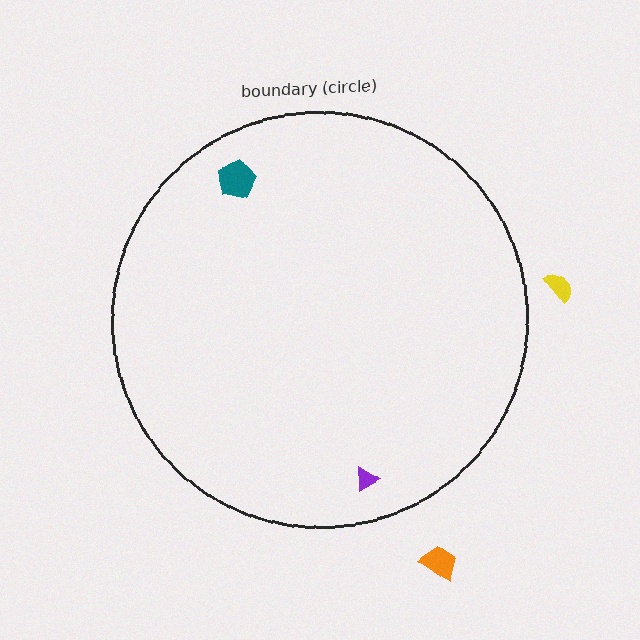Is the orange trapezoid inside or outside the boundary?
Outside.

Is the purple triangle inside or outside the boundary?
Inside.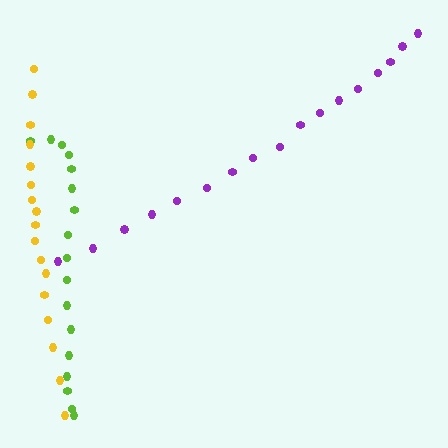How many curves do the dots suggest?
There are 3 distinct paths.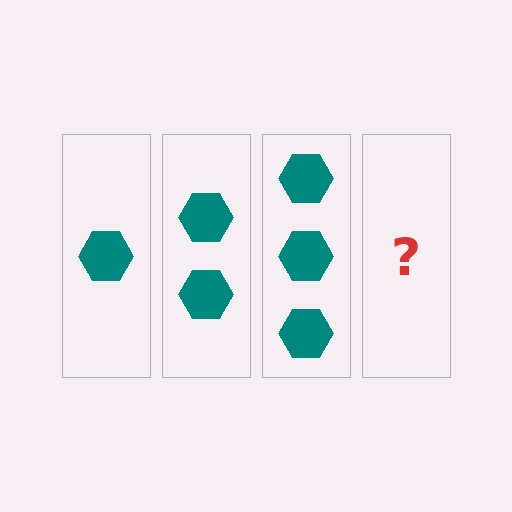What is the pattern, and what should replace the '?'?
The pattern is that each step adds one more hexagon. The '?' should be 4 hexagons.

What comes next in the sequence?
The next element should be 4 hexagons.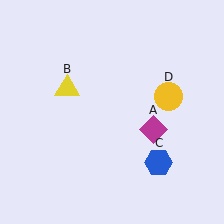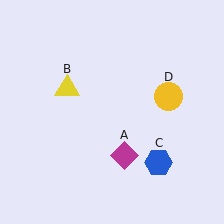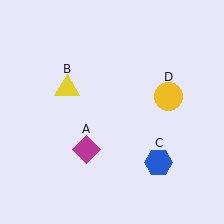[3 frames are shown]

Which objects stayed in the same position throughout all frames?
Yellow triangle (object B) and blue hexagon (object C) and yellow circle (object D) remained stationary.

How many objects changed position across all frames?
1 object changed position: magenta diamond (object A).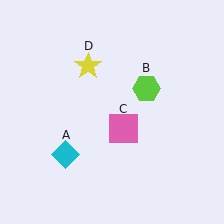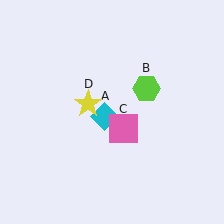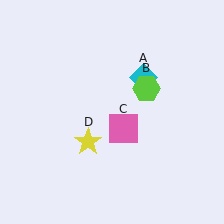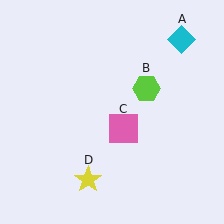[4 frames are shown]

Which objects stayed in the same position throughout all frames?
Lime hexagon (object B) and pink square (object C) remained stationary.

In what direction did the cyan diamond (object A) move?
The cyan diamond (object A) moved up and to the right.